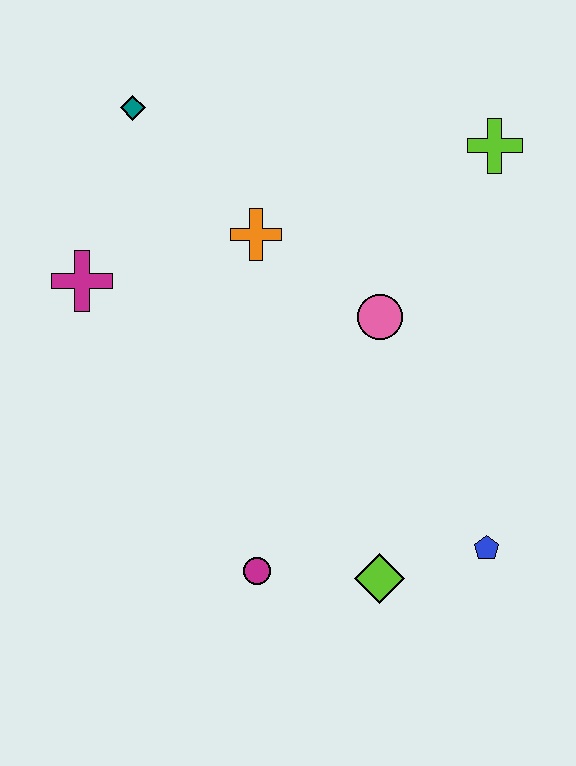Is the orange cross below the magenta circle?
No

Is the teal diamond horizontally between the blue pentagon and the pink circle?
No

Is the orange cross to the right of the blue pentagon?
No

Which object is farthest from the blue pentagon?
The teal diamond is farthest from the blue pentagon.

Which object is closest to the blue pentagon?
The lime diamond is closest to the blue pentagon.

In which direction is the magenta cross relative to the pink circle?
The magenta cross is to the left of the pink circle.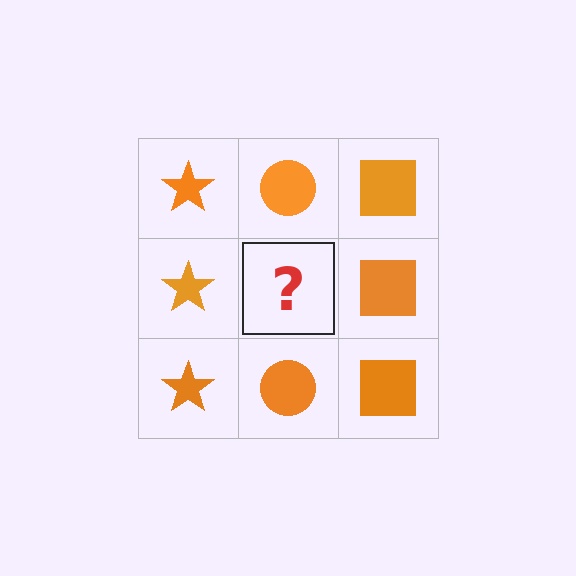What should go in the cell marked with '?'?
The missing cell should contain an orange circle.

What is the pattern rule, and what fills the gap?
The rule is that each column has a consistent shape. The gap should be filled with an orange circle.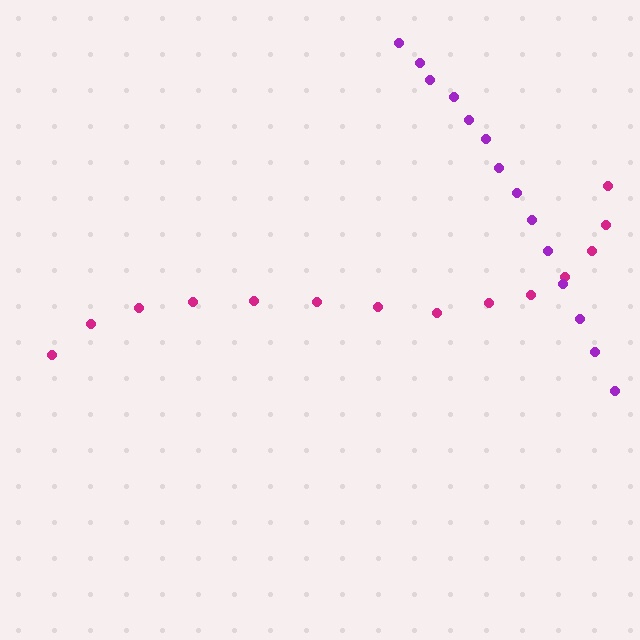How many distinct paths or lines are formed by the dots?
There are 2 distinct paths.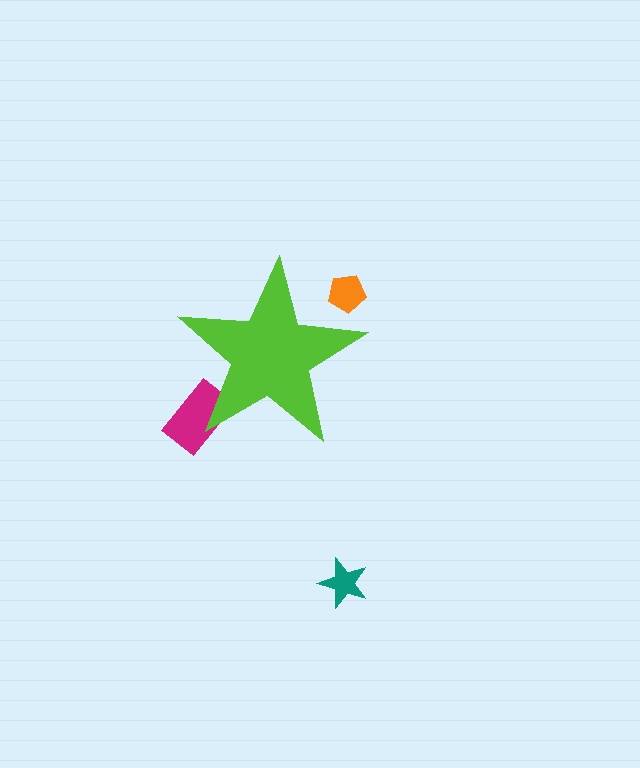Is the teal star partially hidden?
No, the teal star is fully visible.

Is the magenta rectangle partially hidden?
Yes, the magenta rectangle is partially hidden behind the lime star.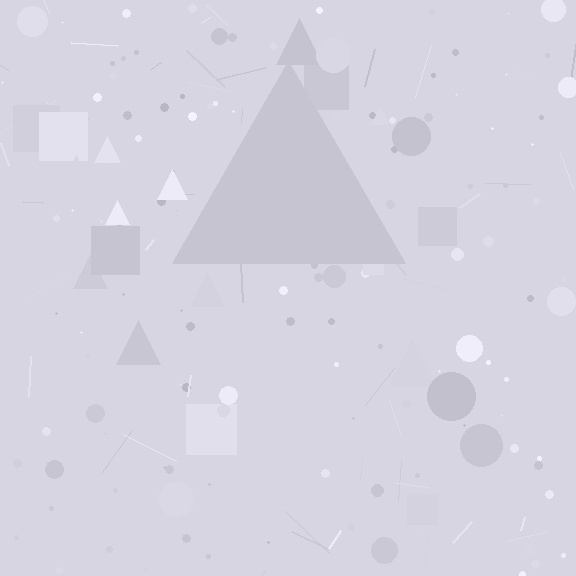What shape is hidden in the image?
A triangle is hidden in the image.